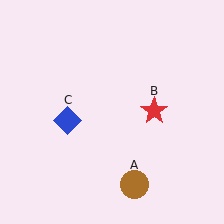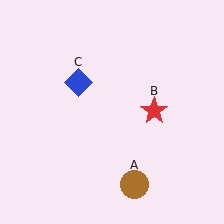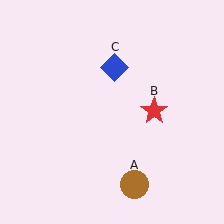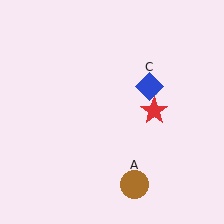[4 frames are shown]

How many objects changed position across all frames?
1 object changed position: blue diamond (object C).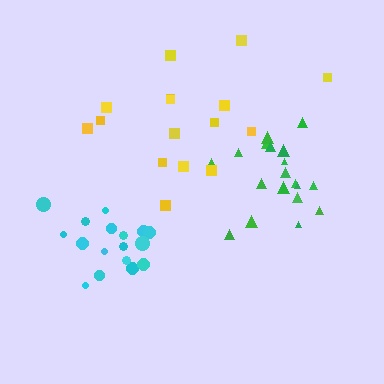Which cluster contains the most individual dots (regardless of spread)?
Green (19).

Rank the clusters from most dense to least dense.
cyan, green, yellow.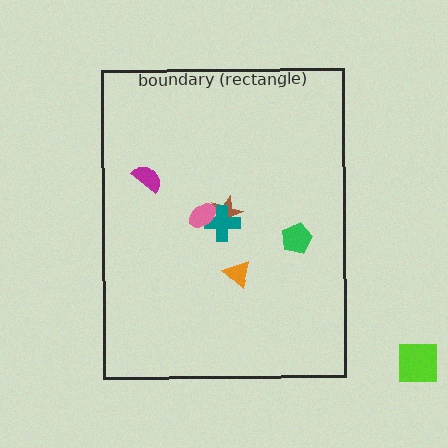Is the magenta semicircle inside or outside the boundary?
Inside.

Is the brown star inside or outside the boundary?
Inside.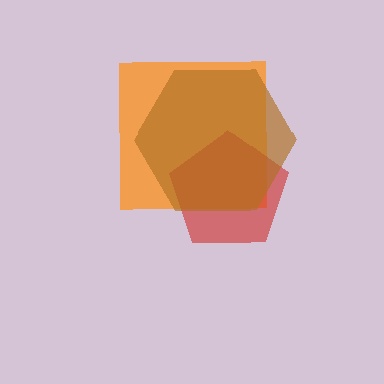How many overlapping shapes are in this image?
There are 3 overlapping shapes in the image.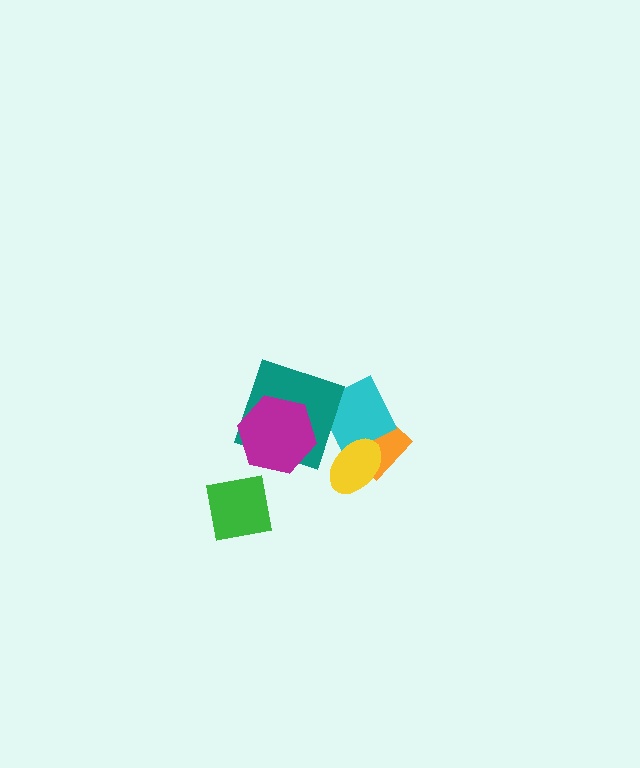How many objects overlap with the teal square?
2 objects overlap with the teal square.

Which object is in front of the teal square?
The magenta hexagon is in front of the teal square.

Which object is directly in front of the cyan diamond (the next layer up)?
The teal square is directly in front of the cyan diamond.